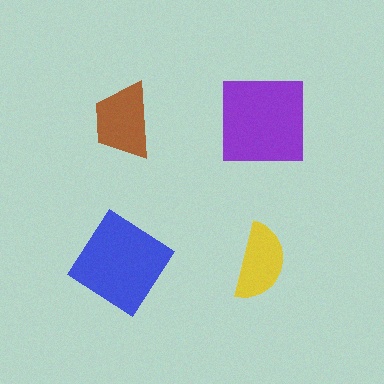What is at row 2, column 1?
A blue diamond.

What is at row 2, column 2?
A yellow semicircle.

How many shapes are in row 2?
2 shapes.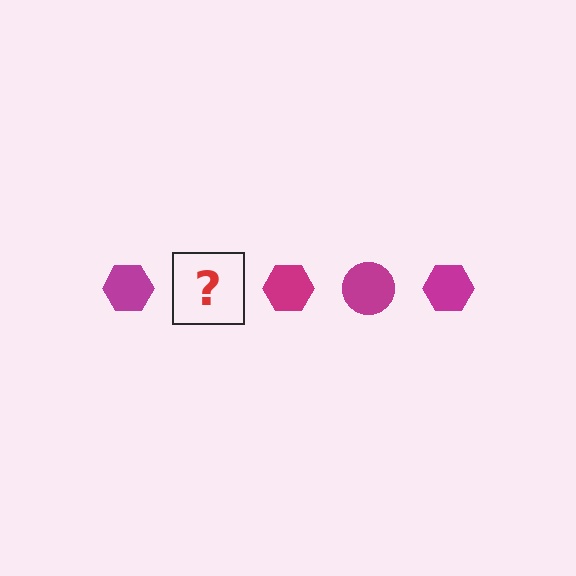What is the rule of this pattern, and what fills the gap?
The rule is that the pattern cycles through hexagon, circle shapes in magenta. The gap should be filled with a magenta circle.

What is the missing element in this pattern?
The missing element is a magenta circle.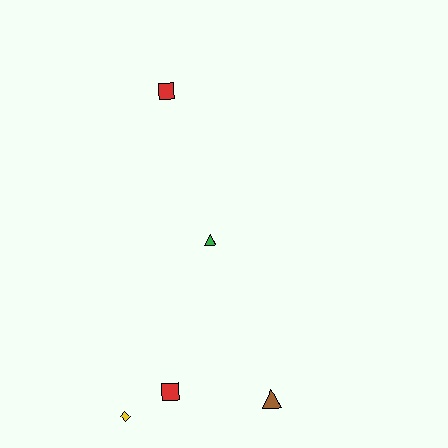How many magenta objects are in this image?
There are no magenta objects.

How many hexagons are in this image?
There are no hexagons.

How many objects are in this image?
There are 5 objects.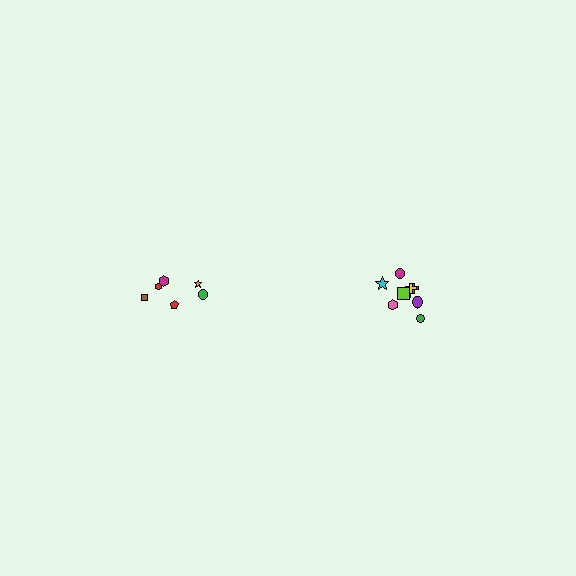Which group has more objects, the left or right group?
The right group.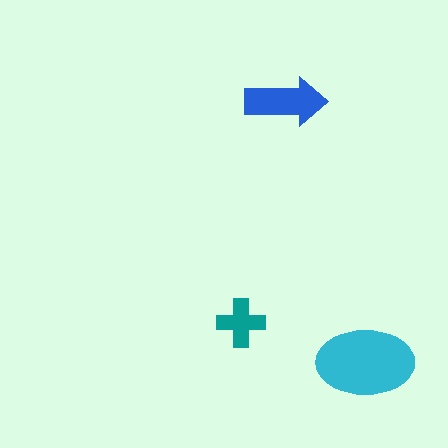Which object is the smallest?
The teal cross.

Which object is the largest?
The cyan ellipse.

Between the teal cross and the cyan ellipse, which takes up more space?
The cyan ellipse.